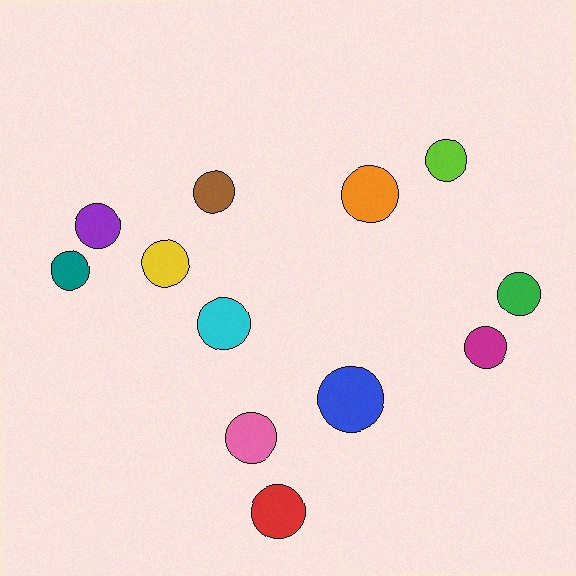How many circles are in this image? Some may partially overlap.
There are 12 circles.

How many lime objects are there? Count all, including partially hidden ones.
There is 1 lime object.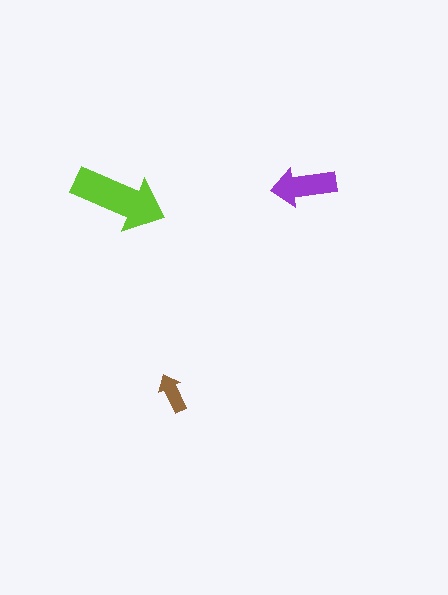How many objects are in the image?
There are 3 objects in the image.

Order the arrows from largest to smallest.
the lime one, the purple one, the brown one.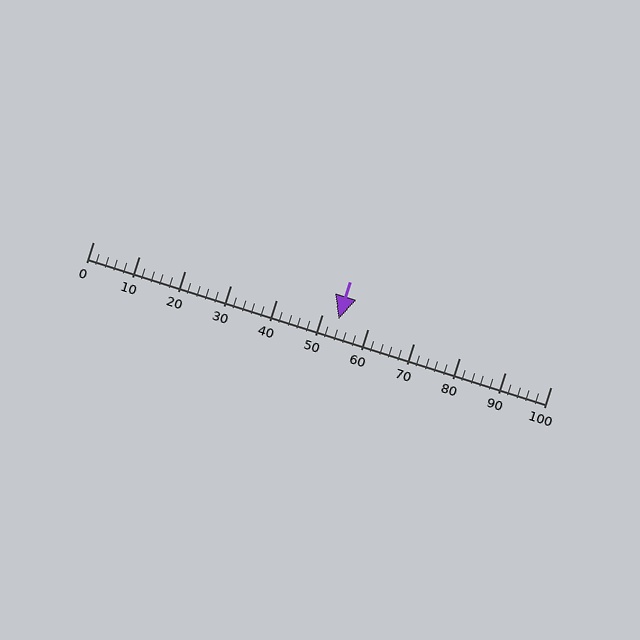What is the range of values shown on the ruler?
The ruler shows values from 0 to 100.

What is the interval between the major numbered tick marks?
The major tick marks are spaced 10 units apart.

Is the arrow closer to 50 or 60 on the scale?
The arrow is closer to 50.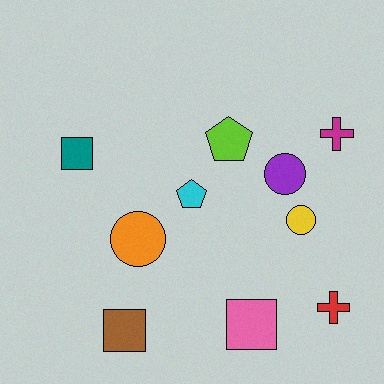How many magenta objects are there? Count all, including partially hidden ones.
There is 1 magenta object.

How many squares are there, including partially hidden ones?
There are 3 squares.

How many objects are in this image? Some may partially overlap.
There are 10 objects.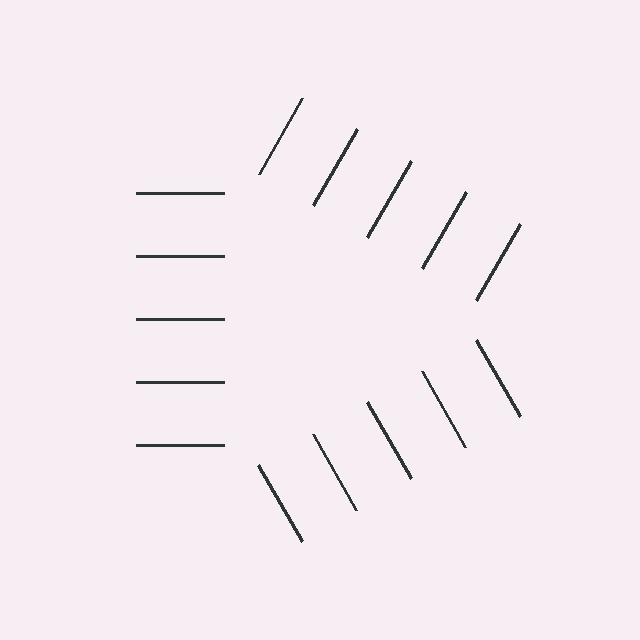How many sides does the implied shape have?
3 sides — the line-ends trace a triangle.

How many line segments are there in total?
15 — 5 along each of the 3 edges.